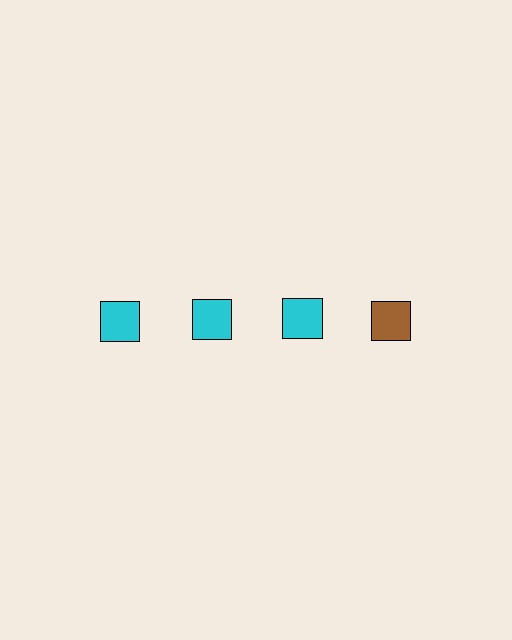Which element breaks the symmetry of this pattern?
The brown square in the top row, second from right column breaks the symmetry. All other shapes are cyan squares.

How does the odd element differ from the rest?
It has a different color: brown instead of cyan.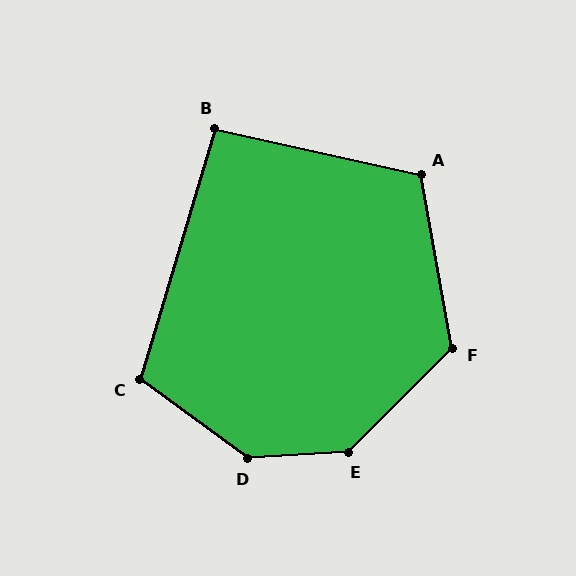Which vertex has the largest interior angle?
D, at approximately 141 degrees.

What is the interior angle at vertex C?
Approximately 109 degrees (obtuse).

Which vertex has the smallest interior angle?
B, at approximately 94 degrees.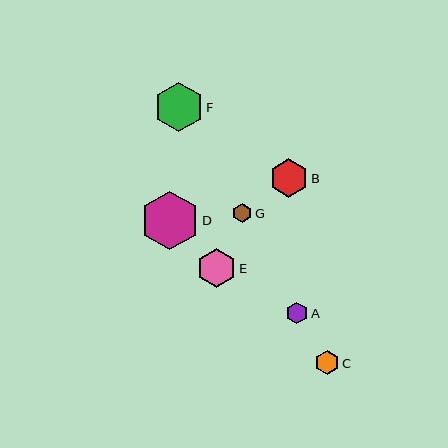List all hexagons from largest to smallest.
From largest to smallest: D, F, E, B, C, A, G.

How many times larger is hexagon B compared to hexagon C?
Hexagon B is approximately 1.6 times the size of hexagon C.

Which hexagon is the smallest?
Hexagon G is the smallest with a size of approximately 20 pixels.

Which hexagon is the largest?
Hexagon D is the largest with a size of approximately 59 pixels.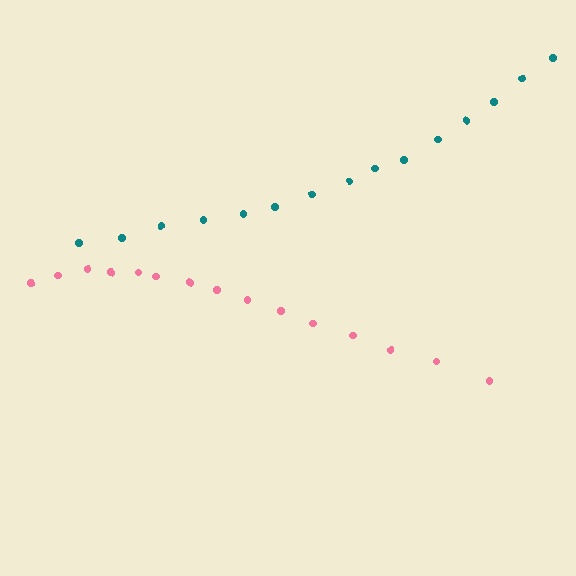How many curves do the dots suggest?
There are 2 distinct paths.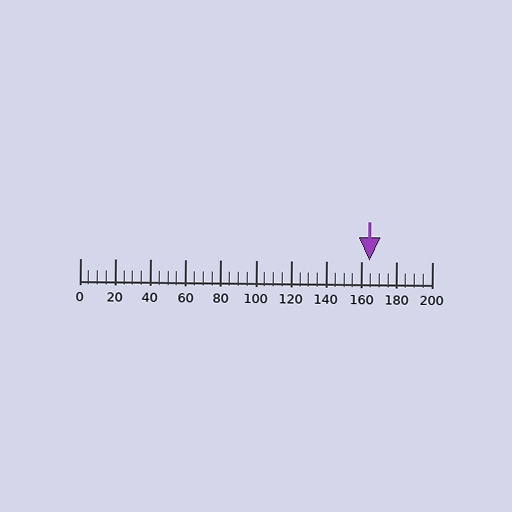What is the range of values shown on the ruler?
The ruler shows values from 0 to 200.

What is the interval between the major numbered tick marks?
The major tick marks are spaced 20 units apart.